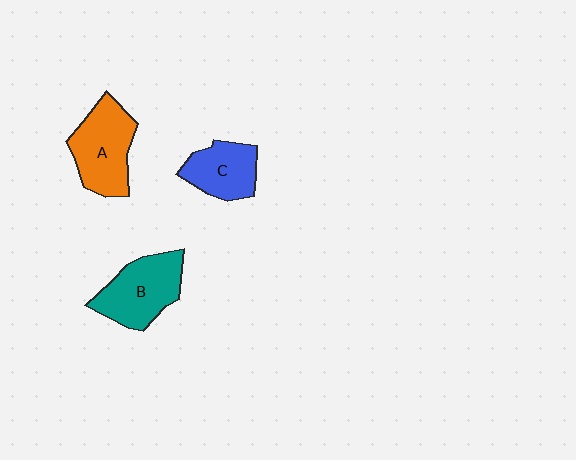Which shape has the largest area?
Shape A (orange).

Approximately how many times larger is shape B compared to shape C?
Approximately 1.3 times.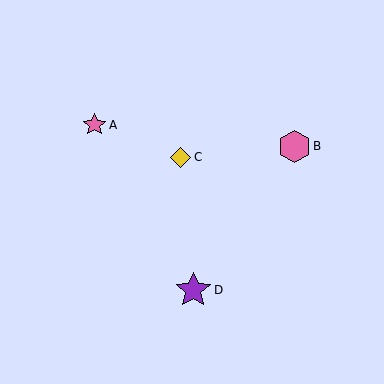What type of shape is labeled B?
Shape B is a pink hexagon.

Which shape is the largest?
The purple star (labeled D) is the largest.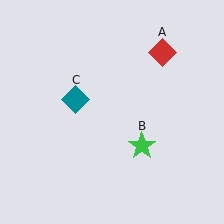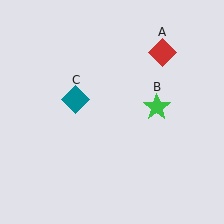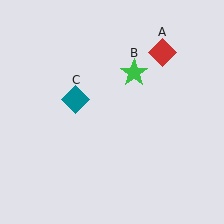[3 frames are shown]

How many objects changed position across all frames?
1 object changed position: green star (object B).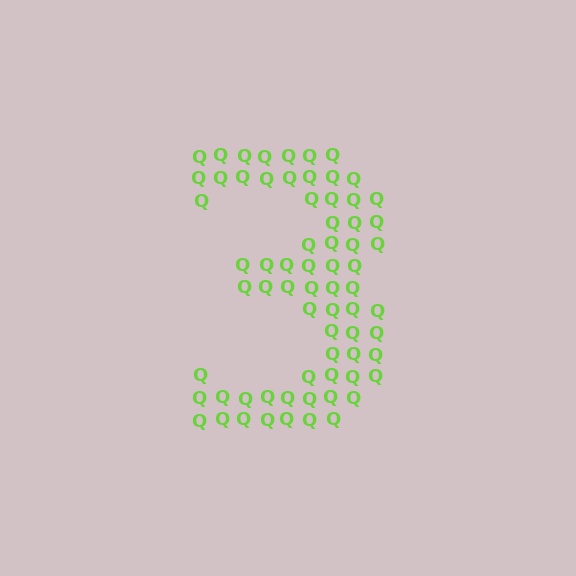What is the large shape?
The large shape is the digit 3.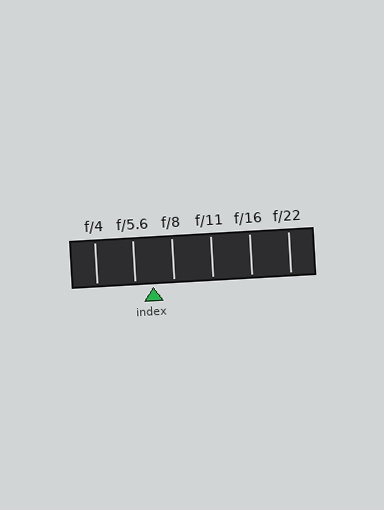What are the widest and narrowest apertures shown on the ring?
The widest aperture shown is f/4 and the narrowest is f/22.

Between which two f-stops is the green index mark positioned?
The index mark is between f/5.6 and f/8.